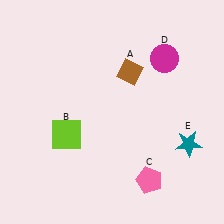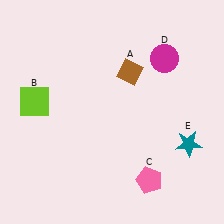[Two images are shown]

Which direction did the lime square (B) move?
The lime square (B) moved up.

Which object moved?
The lime square (B) moved up.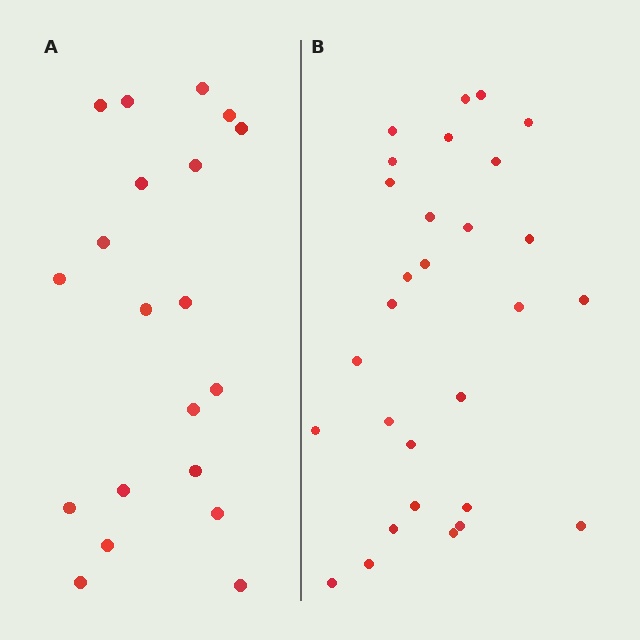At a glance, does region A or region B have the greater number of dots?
Region B (the right region) has more dots.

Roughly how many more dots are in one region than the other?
Region B has roughly 8 or so more dots than region A.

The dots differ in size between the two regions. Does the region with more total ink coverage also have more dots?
No. Region A has more total ink coverage because its dots are larger, but region B actually contains more individual dots. Total area can be misleading — the number of items is what matters here.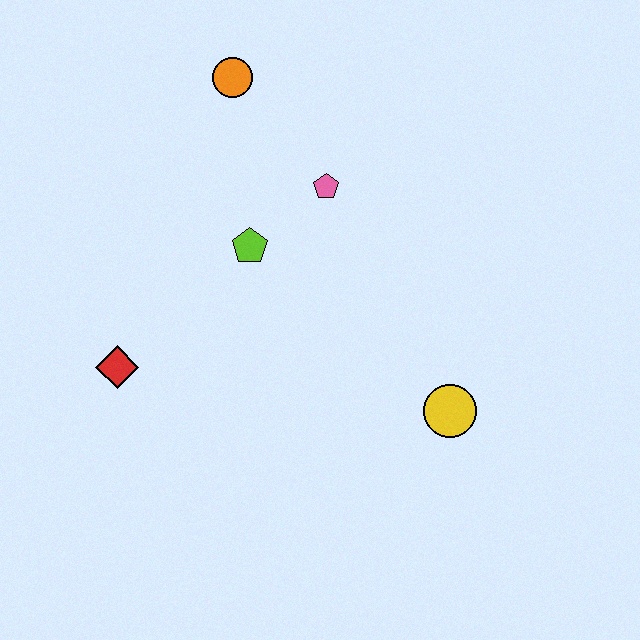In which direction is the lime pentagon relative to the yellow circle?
The lime pentagon is to the left of the yellow circle.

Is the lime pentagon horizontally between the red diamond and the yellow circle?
Yes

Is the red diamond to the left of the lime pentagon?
Yes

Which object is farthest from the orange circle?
The yellow circle is farthest from the orange circle.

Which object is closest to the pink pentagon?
The lime pentagon is closest to the pink pentagon.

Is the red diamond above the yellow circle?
Yes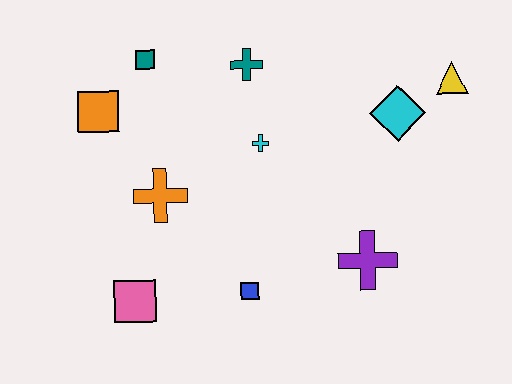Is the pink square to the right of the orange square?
Yes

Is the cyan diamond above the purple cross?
Yes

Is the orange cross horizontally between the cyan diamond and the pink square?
Yes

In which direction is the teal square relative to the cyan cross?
The teal square is to the left of the cyan cross.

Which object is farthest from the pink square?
The yellow triangle is farthest from the pink square.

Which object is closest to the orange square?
The teal square is closest to the orange square.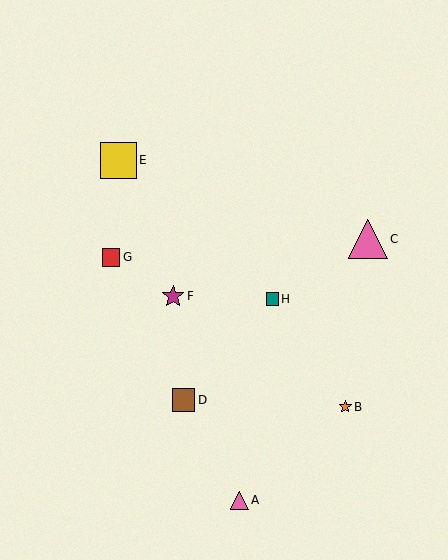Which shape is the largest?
The pink triangle (labeled C) is the largest.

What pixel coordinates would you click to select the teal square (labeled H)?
Click at (272, 299) to select the teal square H.